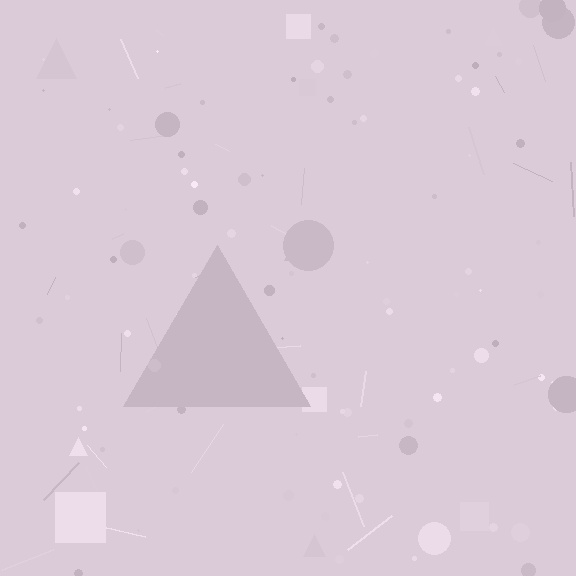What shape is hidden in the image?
A triangle is hidden in the image.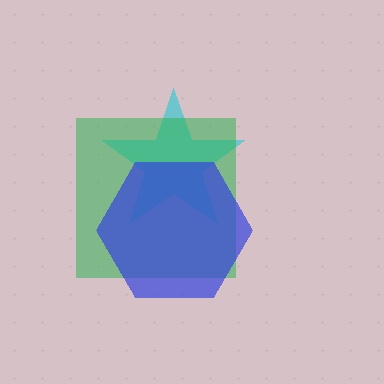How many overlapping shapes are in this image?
There are 3 overlapping shapes in the image.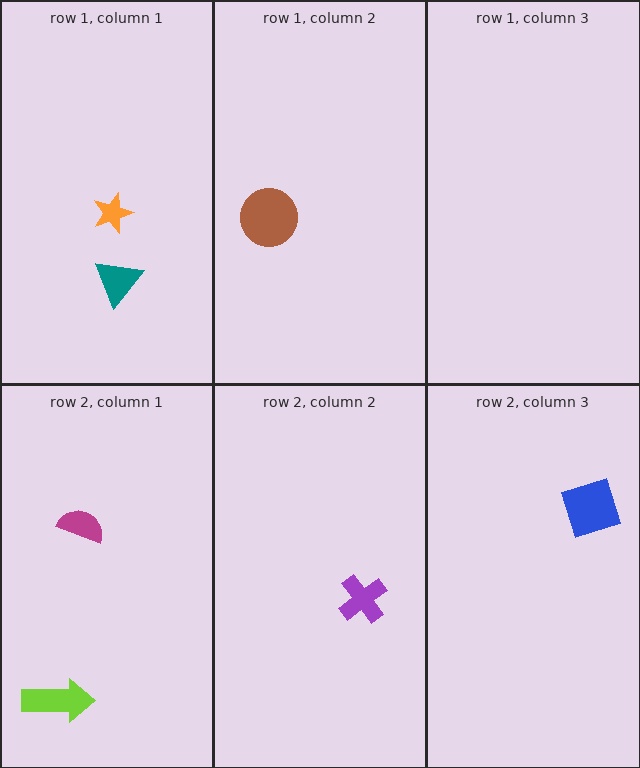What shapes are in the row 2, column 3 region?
The blue square.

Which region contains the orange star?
The row 1, column 1 region.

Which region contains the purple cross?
The row 2, column 2 region.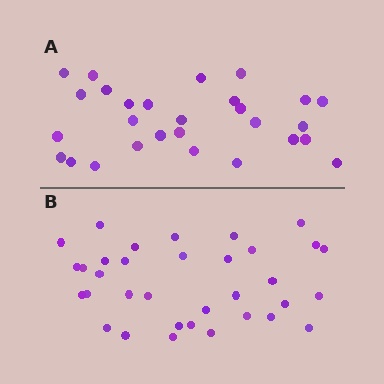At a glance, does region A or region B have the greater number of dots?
Region B (the bottom region) has more dots.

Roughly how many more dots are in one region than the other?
Region B has about 6 more dots than region A.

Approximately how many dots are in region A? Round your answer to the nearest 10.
About 30 dots. (The exact count is 28, which rounds to 30.)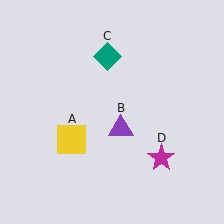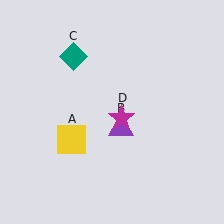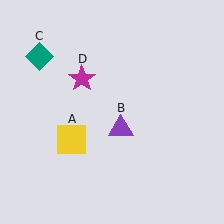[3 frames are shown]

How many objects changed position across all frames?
2 objects changed position: teal diamond (object C), magenta star (object D).